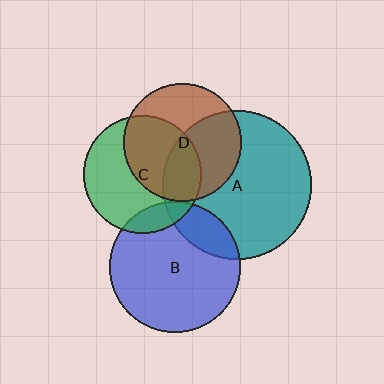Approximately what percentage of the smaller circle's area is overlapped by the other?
Approximately 45%.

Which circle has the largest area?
Circle A (teal).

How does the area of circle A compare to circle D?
Approximately 1.6 times.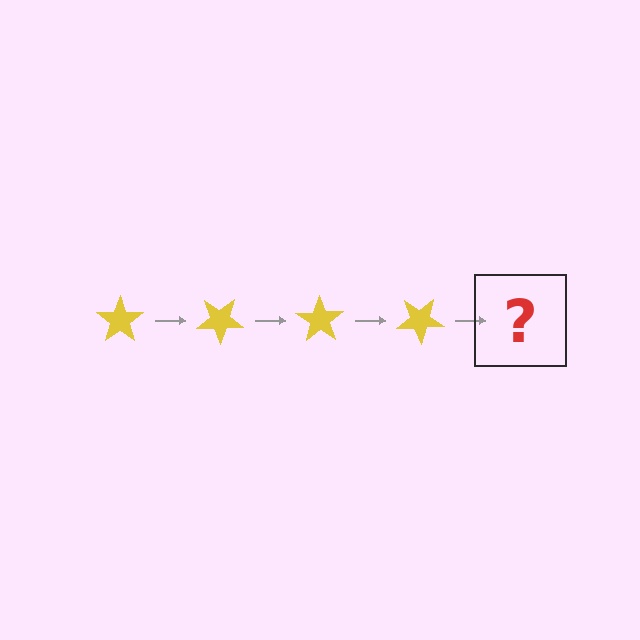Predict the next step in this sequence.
The next step is a yellow star rotated 140 degrees.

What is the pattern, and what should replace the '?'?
The pattern is that the star rotates 35 degrees each step. The '?' should be a yellow star rotated 140 degrees.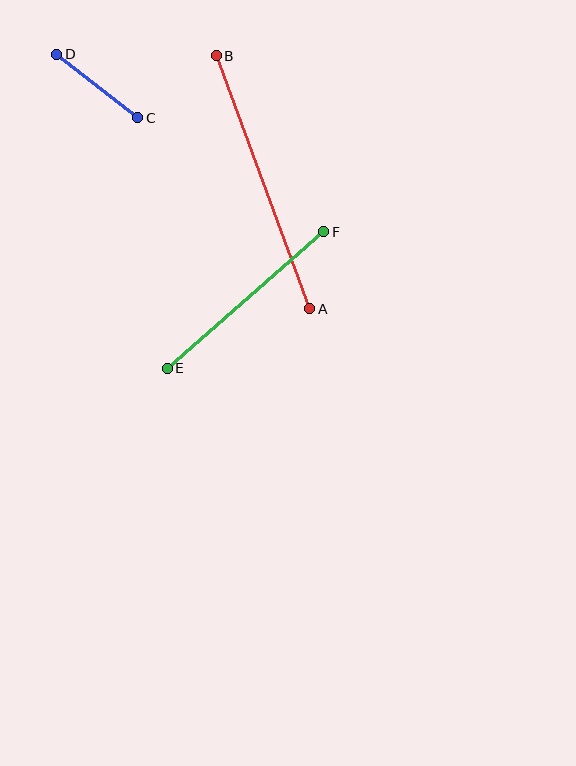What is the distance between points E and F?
The distance is approximately 207 pixels.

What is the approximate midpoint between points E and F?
The midpoint is at approximately (246, 300) pixels.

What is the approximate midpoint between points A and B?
The midpoint is at approximately (263, 182) pixels.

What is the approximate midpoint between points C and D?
The midpoint is at approximately (97, 86) pixels.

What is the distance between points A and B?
The distance is approximately 270 pixels.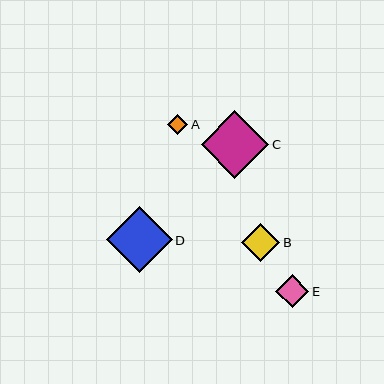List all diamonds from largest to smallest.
From largest to smallest: C, D, B, E, A.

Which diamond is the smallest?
Diamond A is the smallest with a size of approximately 20 pixels.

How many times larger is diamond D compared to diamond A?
Diamond D is approximately 3.3 times the size of diamond A.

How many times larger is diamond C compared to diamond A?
Diamond C is approximately 3.4 times the size of diamond A.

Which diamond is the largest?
Diamond C is the largest with a size of approximately 68 pixels.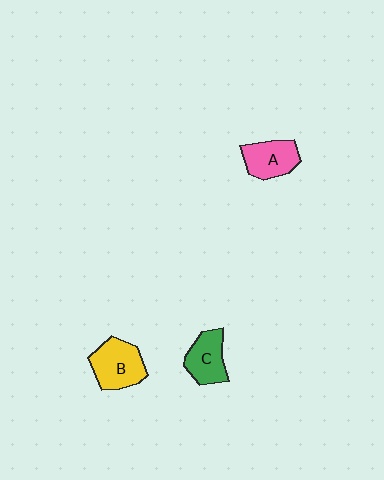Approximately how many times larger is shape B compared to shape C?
Approximately 1.3 times.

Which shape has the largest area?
Shape B (yellow).